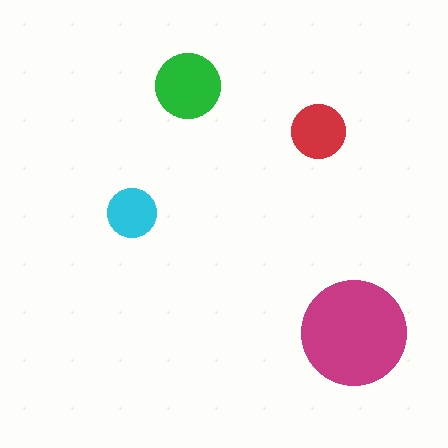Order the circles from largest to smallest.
the magenta one, the green one, the red one, the cyan one.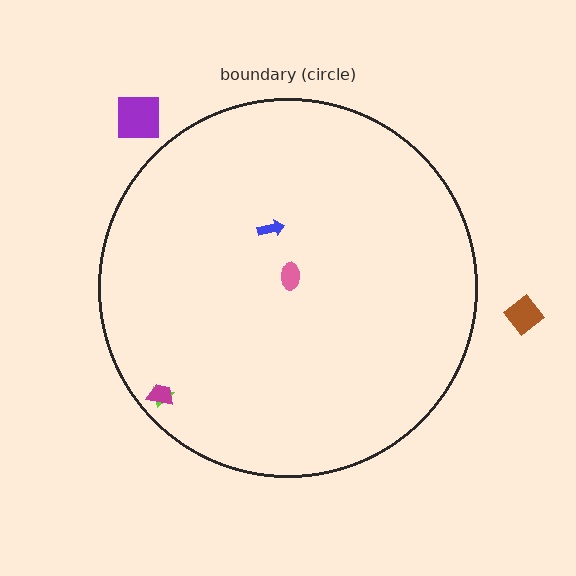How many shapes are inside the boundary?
4 inside, 2 outside.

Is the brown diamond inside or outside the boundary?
Outside.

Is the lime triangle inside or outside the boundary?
Inside.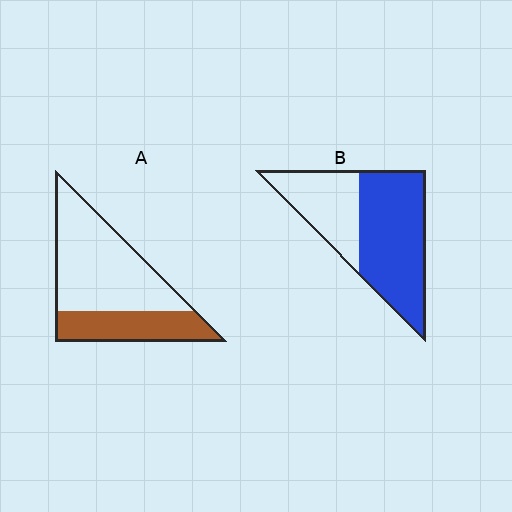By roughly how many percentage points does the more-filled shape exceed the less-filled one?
By roughly 30 percentage points (B over A).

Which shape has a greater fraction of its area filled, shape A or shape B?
Shape B.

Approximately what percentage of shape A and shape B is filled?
A is approximately 35% and B is approximately 65%.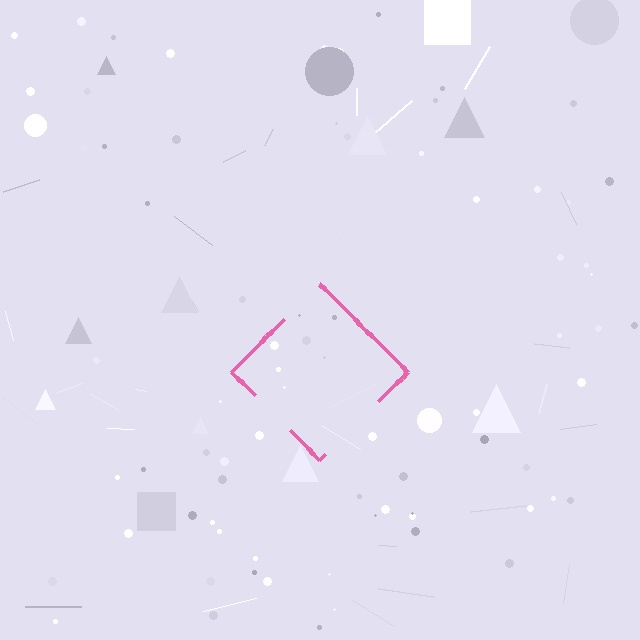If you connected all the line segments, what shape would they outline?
They would outline a diamond.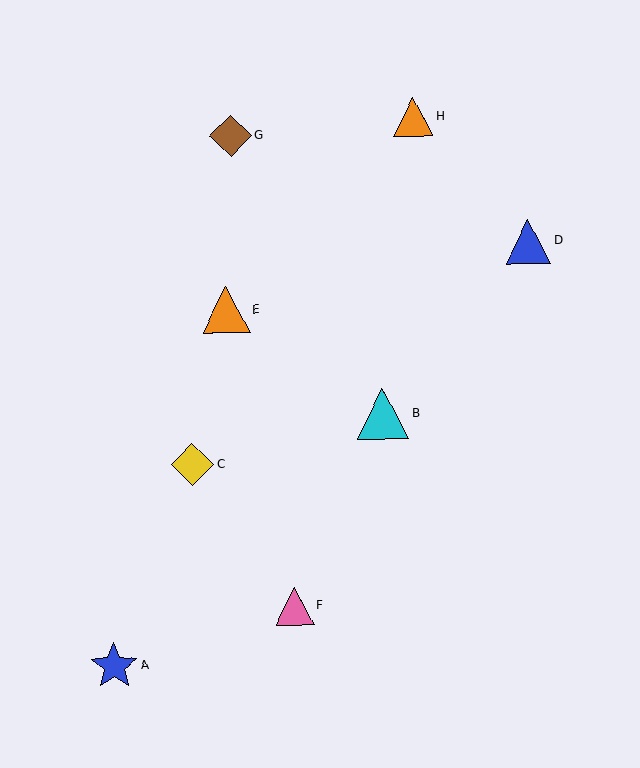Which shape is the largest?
The cyan triangle (labeled B) is the largest.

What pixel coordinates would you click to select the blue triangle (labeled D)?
Click at (528, 241) to select the blue triangle D.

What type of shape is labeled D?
Shape D is a blue triangle.